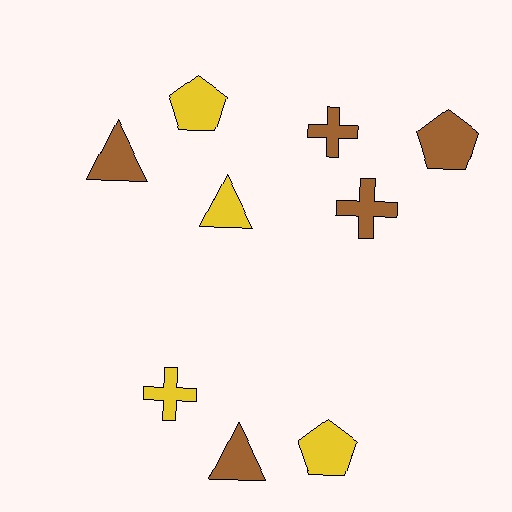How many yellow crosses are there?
There is 1 yellow cross.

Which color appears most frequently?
Brown, with 5 objects.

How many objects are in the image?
There are 9 objects.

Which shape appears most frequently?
Cross, with 3 objects.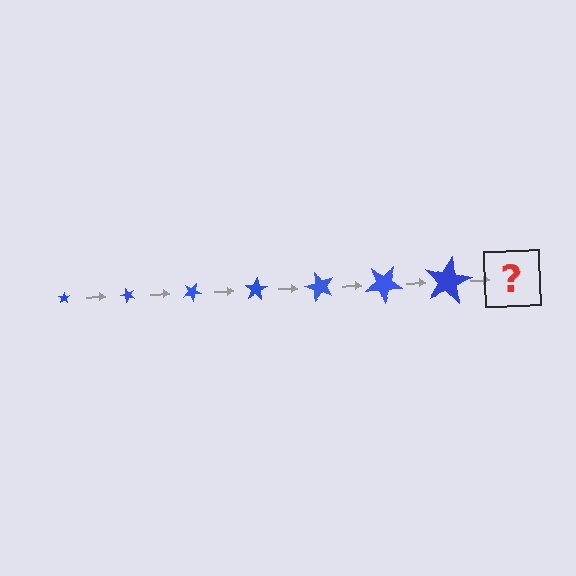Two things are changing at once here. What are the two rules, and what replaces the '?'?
The two rules are that the star grows larger each step and it rotates 50 degrees each step. The '?' should be a star, larger than the previous one and rotated 350 degrees from the start.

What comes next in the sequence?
The next element should be a star, larger than the previous one and rotated 350 degrees from the start.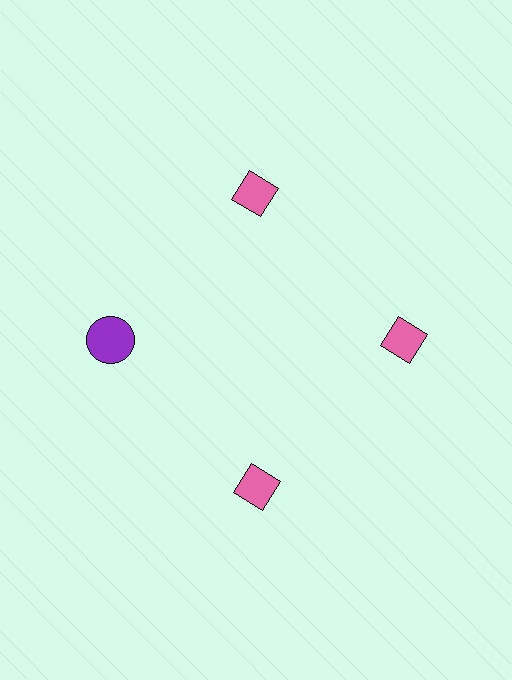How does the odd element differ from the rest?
It differs in both color (purple instead of pink) and shape (circle instead of diamond).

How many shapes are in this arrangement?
There are 4 shapes arranged in a ring pattern.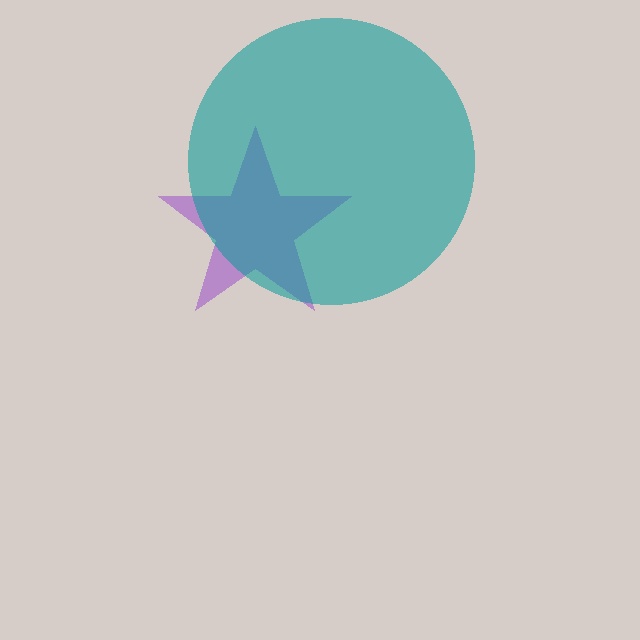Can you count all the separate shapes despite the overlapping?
Yes, there are 2 separate shapes.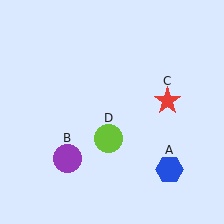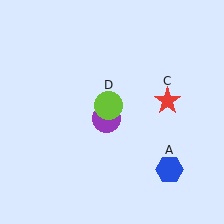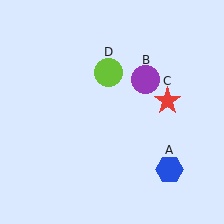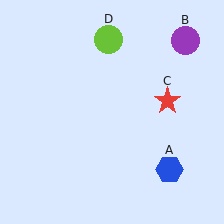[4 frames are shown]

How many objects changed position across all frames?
2 objects changed position: purple circle (object B), lime circle (object D).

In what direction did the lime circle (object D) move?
The lime circle (object D) moved up.